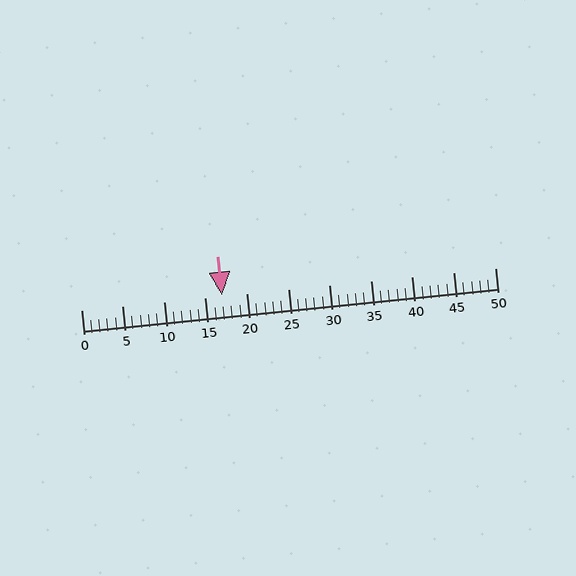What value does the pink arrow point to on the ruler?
The pink arrow points to approximately 17.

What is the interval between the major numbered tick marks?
The major tick marks are spaced 5 units apart.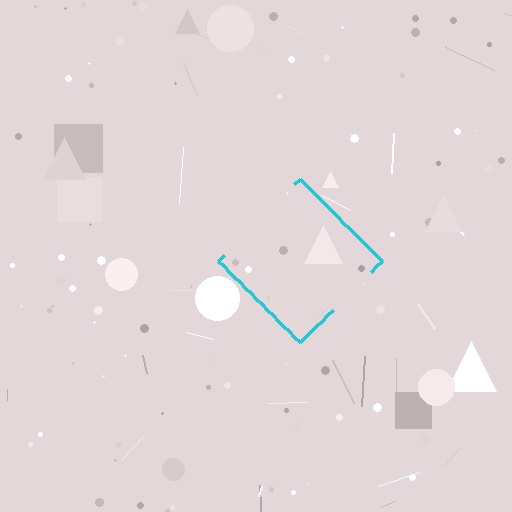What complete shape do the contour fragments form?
The contour fragments form a diamond.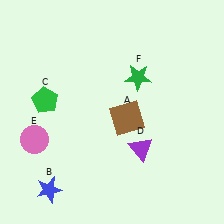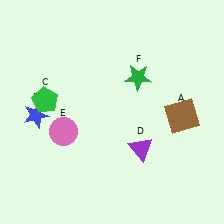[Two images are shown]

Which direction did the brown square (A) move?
The brown square (A) moved right.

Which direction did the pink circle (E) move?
The pink circle (E) moved right.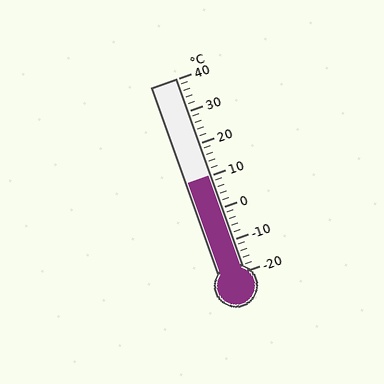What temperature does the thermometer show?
The thermometer shows approximately 10°C.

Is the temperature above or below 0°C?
The temperature is above 0°C.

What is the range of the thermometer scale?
The thermometer scale ranges from -20°C to 40°C.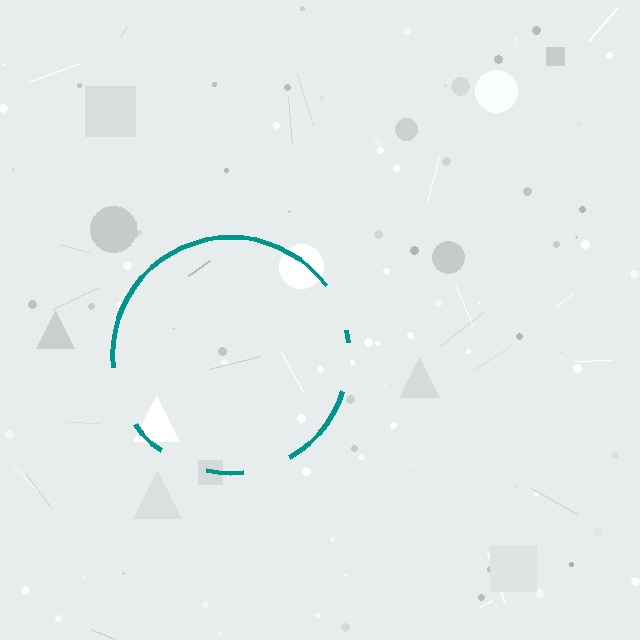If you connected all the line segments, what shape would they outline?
They would outline a circle.